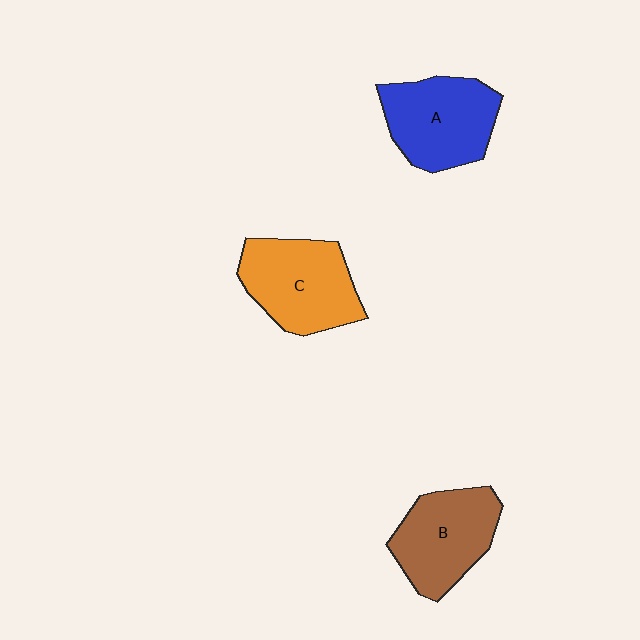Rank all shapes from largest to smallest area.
From largest to smallest: C (orange), A (blue), B (brown).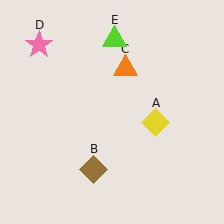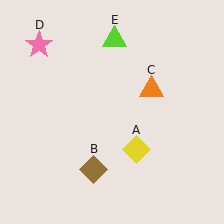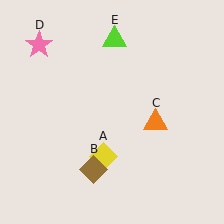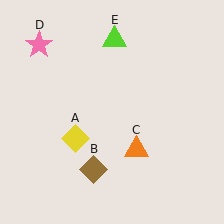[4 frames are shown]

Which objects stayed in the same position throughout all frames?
Brown diamond (object B) and pink star (object D) and lime triangle (object E) remained stationary.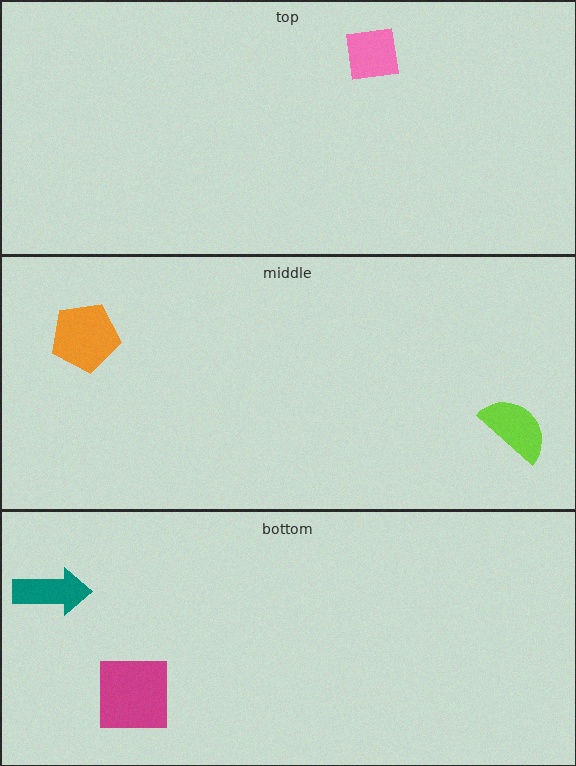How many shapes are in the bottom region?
2.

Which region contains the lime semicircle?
The middle region.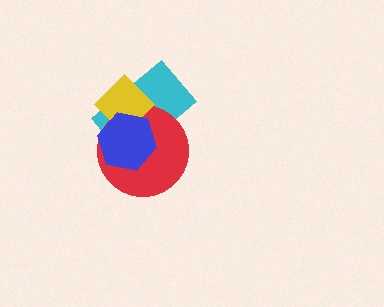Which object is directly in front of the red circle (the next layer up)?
The yellow diamond is directly in front of the red circle.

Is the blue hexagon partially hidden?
No, no other shape covers it.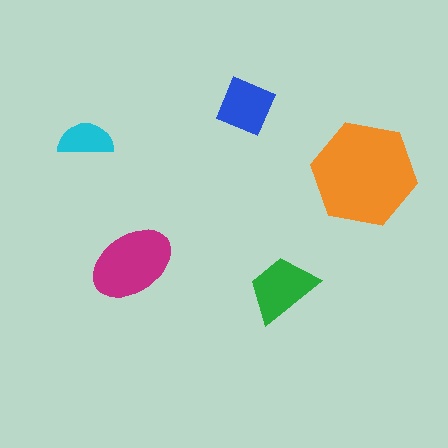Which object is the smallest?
The cyan semicircle.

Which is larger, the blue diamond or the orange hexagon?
The orange hexagon.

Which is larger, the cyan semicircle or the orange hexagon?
The orange hexagon.